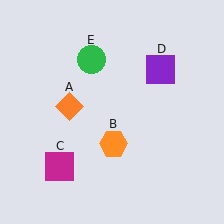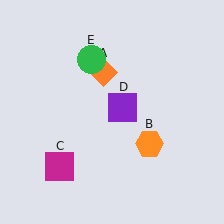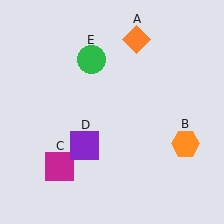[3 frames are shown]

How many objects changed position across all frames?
3 objects changed position: orange diamond (object A), orange hexagon (object B), purple square (object D).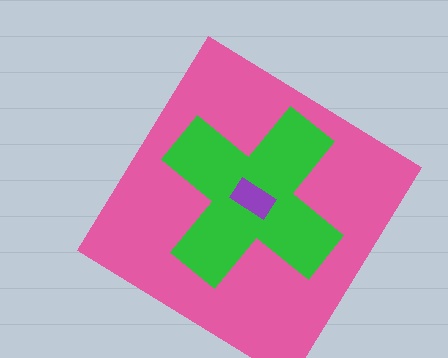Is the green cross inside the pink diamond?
Yes.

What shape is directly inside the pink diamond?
The green cross.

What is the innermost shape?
The purple rectangle.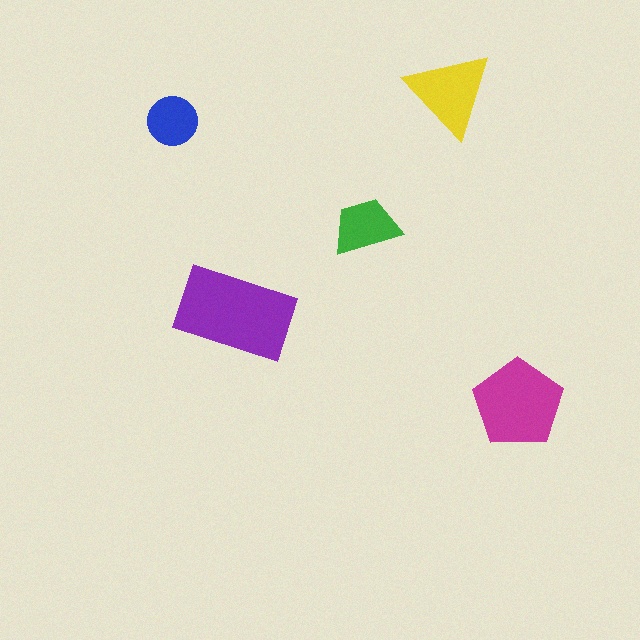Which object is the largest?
The purple rectangle.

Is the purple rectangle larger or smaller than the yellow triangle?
Larger.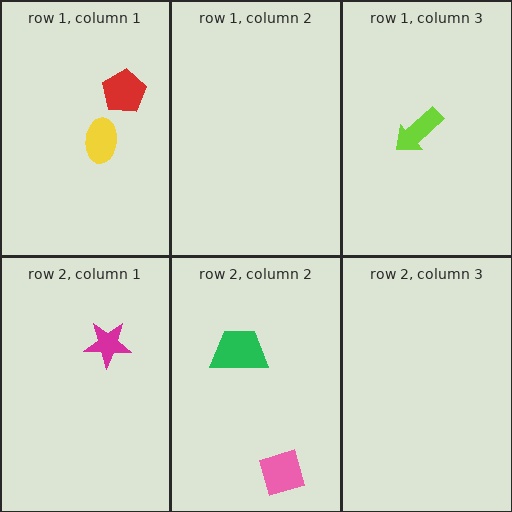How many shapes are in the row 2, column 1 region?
1.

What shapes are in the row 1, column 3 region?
The lime arrow.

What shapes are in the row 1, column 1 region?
The yellow ellipse, the red pentagon.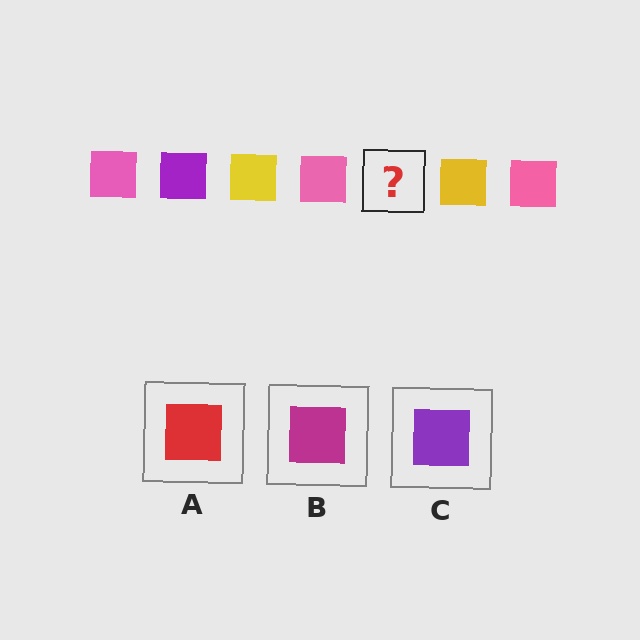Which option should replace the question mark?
Option C.